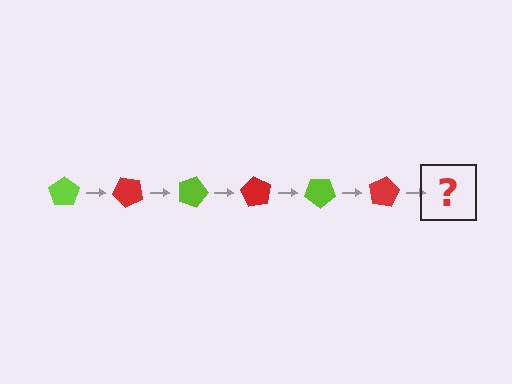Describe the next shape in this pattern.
It should be a lime pentagon, rotated 270 degrees from the start.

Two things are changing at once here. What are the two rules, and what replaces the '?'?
The two rules are that it rotates 45 degrees each step and the color cycles through lime and red. The '?' should be a lime pentagon, rotated 270 degrees from the start.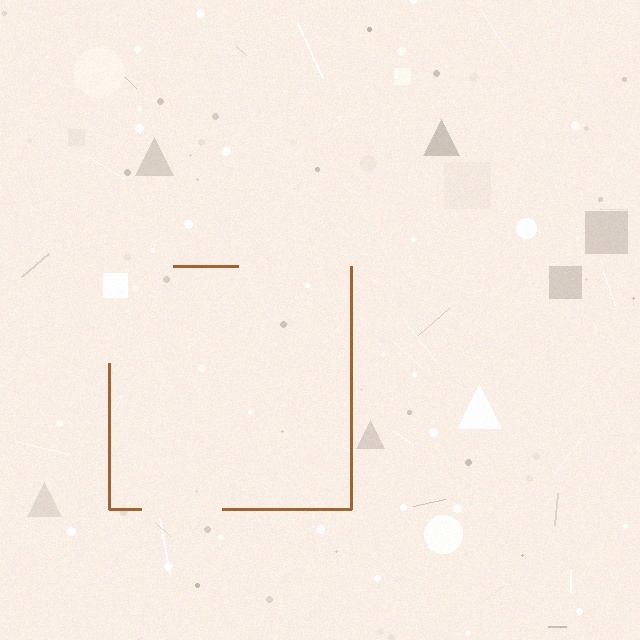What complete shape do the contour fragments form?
The contour fragments form a square.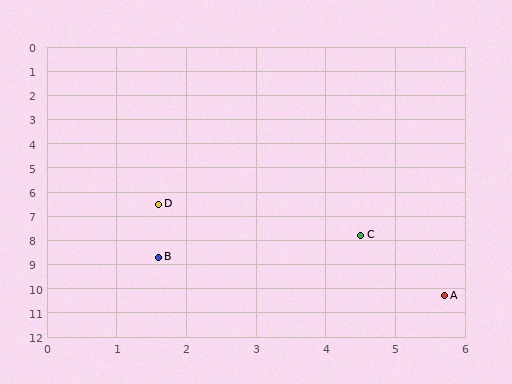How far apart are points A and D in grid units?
Points A and D are about 5.6 grid units apart.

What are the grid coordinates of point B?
Point B is at approximately (1.6, 8.7).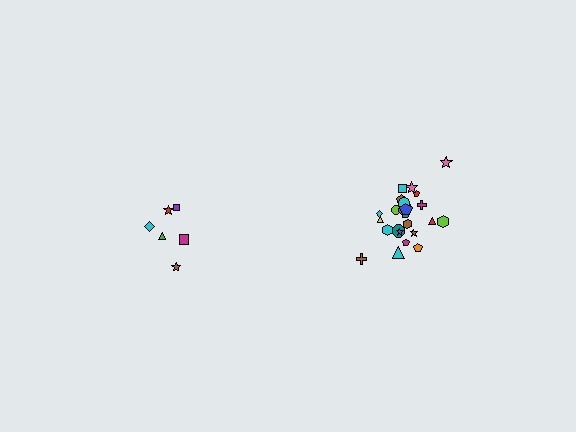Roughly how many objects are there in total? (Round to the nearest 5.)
Roughly 30 objects in total.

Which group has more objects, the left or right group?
The right group.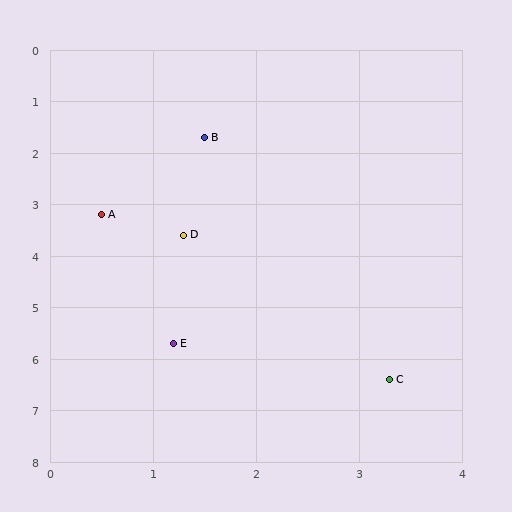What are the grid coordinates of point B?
Point B is at approximately (1.5, 1.7).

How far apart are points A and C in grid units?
Points A and C are about 4.3 grid units apart.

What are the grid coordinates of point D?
Point D is at approximately (1.3, 3.6).